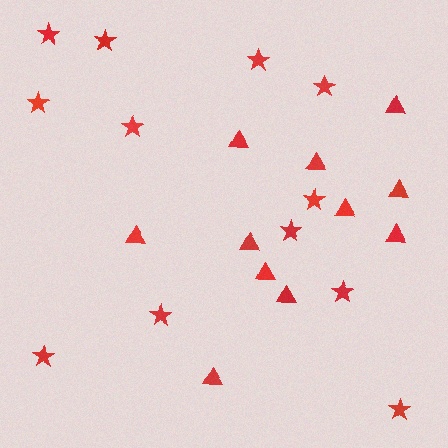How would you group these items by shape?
There are 2 groups: one group of triangles (11) and one group of stars (12).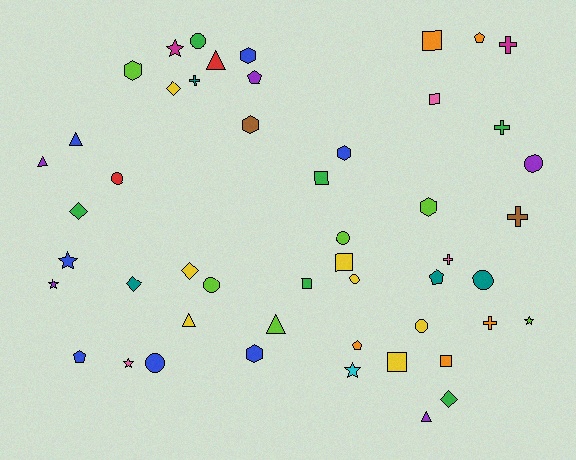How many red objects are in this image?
There are 2 red objects.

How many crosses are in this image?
There are 6 crosses.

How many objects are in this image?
There are 50 objects.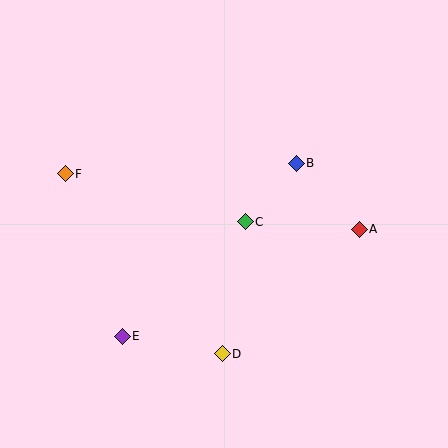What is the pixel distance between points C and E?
The distance between C and E is 168 pixels.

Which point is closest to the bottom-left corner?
Point E is closest to the bottom-left corner.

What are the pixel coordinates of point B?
Point B is at (296, 163).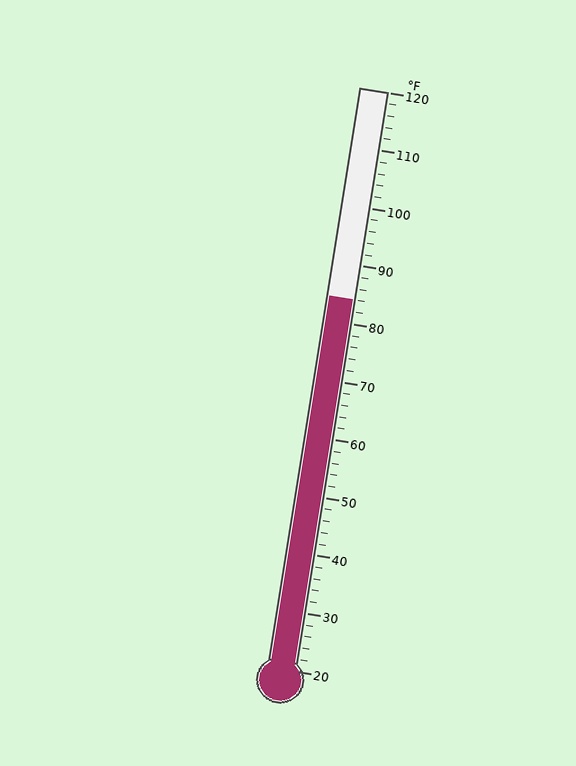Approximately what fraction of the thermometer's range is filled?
The thermometer is filled to approximately 65% of its range.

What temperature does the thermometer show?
The thermometer shows approximately 84°F.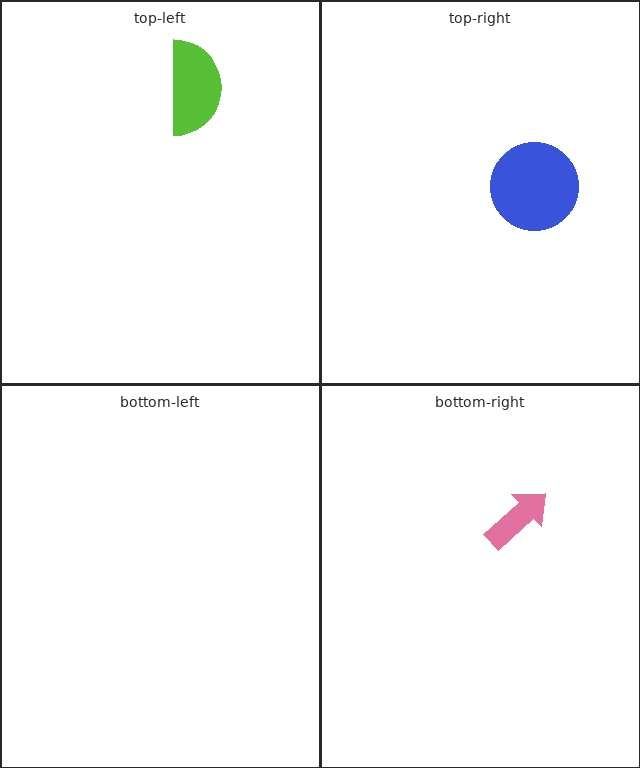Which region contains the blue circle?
The top-right region.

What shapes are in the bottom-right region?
The pink arrow.